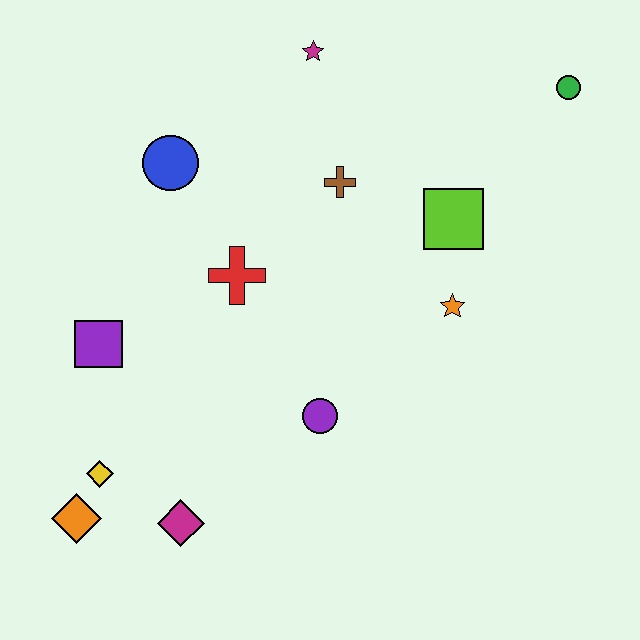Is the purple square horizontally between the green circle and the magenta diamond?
No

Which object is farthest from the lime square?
The orange diamond is farthest from the lime square.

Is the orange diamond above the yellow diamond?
No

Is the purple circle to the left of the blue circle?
No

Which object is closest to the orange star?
The lime square is closest to the orange star.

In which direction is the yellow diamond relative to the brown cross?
The yellow diamond is below the brown cross.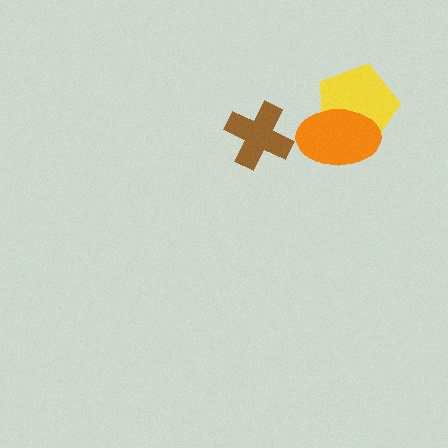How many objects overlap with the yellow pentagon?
1 object overlaps with the yellow pentagon.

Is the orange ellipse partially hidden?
No, no other shape covers it.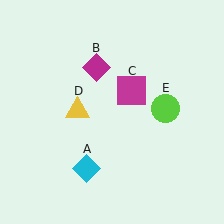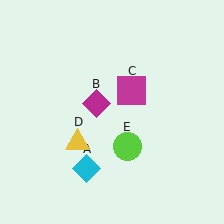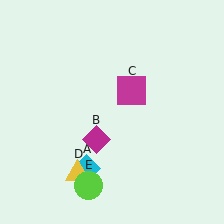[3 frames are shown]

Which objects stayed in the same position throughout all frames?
Cyan diamond (object A) and magenta square (object C) remained stationary.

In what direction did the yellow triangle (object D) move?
The yellow triangle (object D) moved down.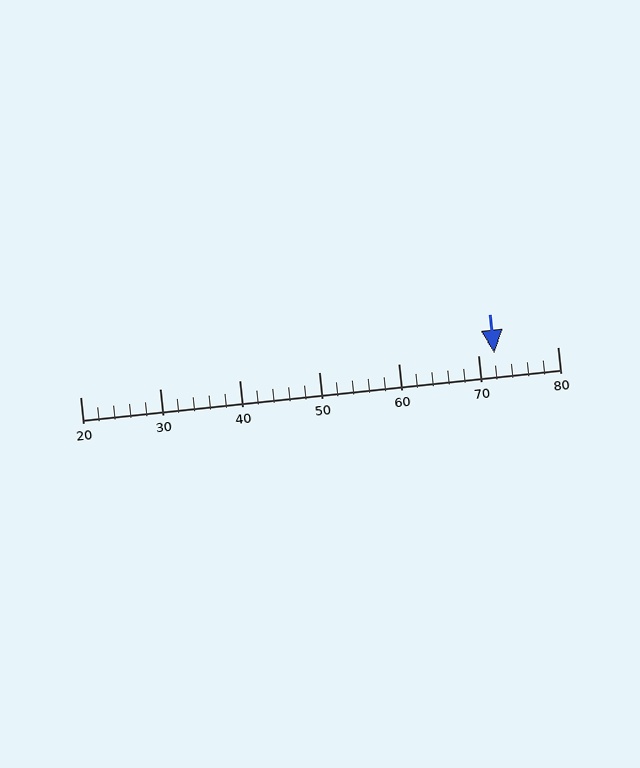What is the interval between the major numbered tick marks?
The major tick marks are spaced 10 units apart.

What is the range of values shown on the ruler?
The ruler shows values from 20 to 80.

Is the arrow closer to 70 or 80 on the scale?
The arrow is closer to 70.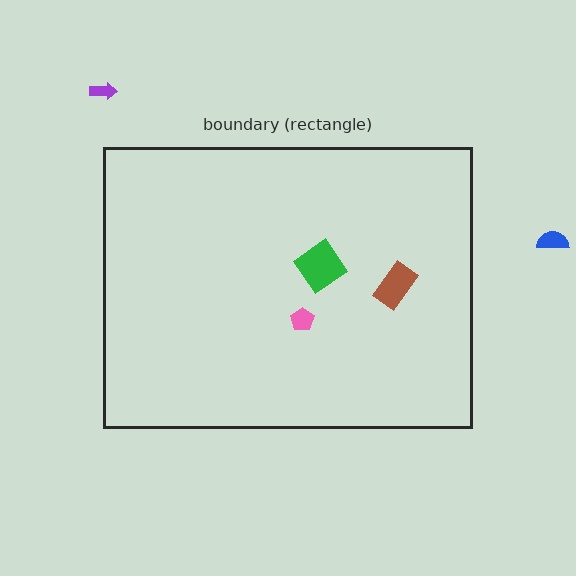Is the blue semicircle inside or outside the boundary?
Outside.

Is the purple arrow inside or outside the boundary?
Outside.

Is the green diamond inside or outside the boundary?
Inside.